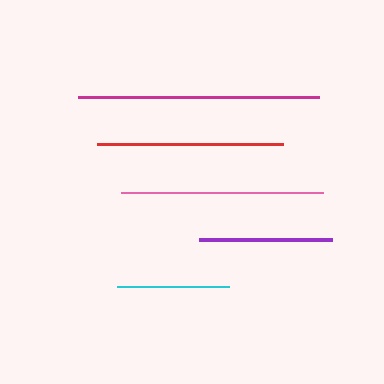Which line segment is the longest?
The magenta line is the longest at approximately 241 pixels.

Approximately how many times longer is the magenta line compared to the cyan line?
The magenta line is approximately 2.1 times the length of the cyan line.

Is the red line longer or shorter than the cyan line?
The red line is longer than the cyan line.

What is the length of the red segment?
The red segment is approximately 186 pixels long.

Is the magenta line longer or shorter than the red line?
The magenta line is longer than the red line.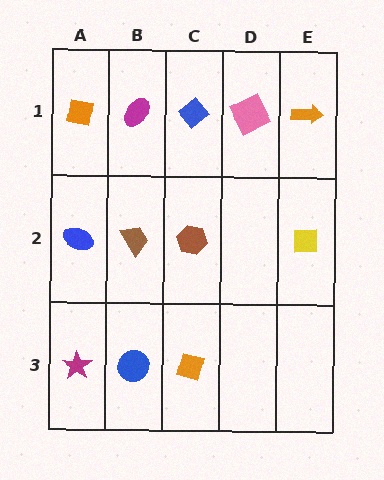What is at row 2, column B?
A brown trapezoid.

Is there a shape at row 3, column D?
No, that cell is empty.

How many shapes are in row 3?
3 shapes.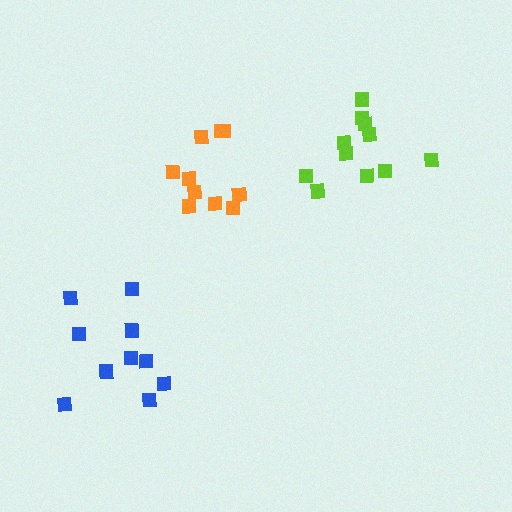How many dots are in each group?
Group 1: 10 dots, Group 2: 10 dots, Group 3: 11 dots (31 total).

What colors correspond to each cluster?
The clusters are colored: orange, blue, lime.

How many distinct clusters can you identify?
There are 3 distinct clusters.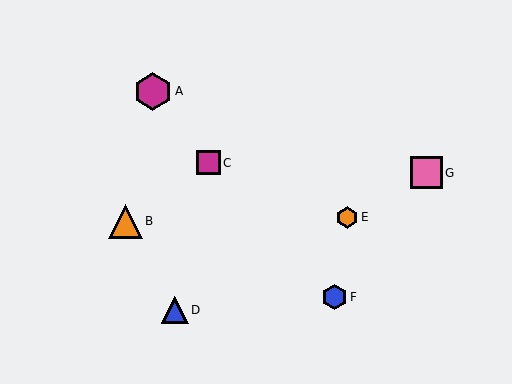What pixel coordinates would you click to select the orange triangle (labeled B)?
Click at (125, 221) to select the orange triangle B.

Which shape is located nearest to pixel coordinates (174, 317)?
The blue triangle (labeled D) at (175, 310) is nearest to that location.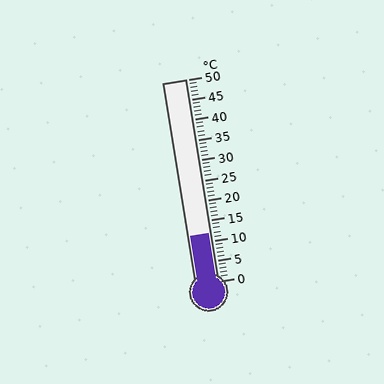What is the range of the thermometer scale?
The thermometer scale ranges from 0°C to 50°C.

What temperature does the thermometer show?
The thermometer shows approximately 12°C.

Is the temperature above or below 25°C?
The temperature is below 25°C.